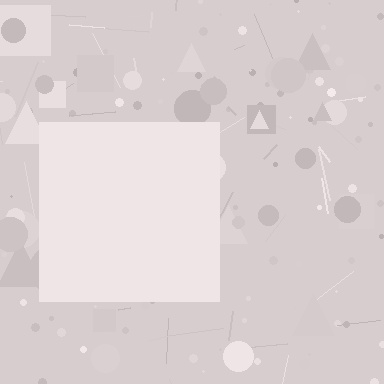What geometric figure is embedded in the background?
A square is embedded in the background.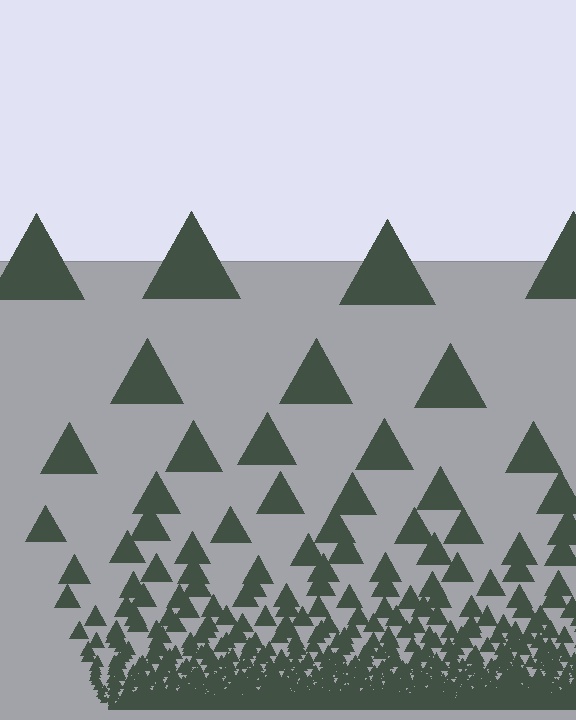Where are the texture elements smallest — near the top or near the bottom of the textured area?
Near the bottom.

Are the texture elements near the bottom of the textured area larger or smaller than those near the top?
Smaller. The gradient is inverted — elements near the bottom are smaller and denser.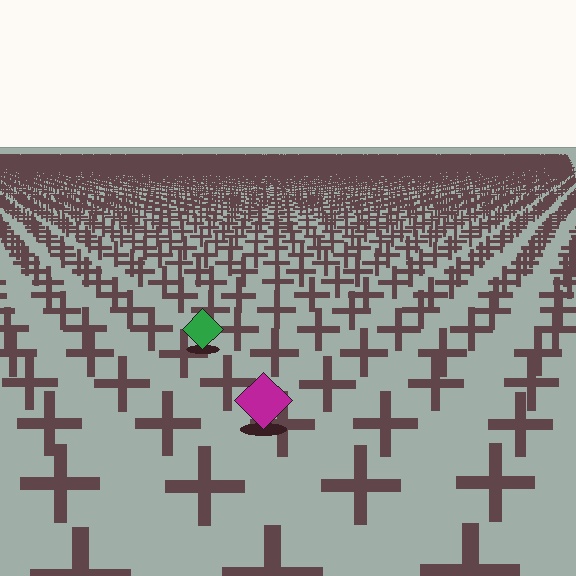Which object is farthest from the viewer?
The green diamond is farthest from the viewer. It appears smaller and the ground texture around it is denser.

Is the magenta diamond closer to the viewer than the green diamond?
Yes. The magenta diamond is closer — you can tell from the texture gradient: the ground texture is coarser near it.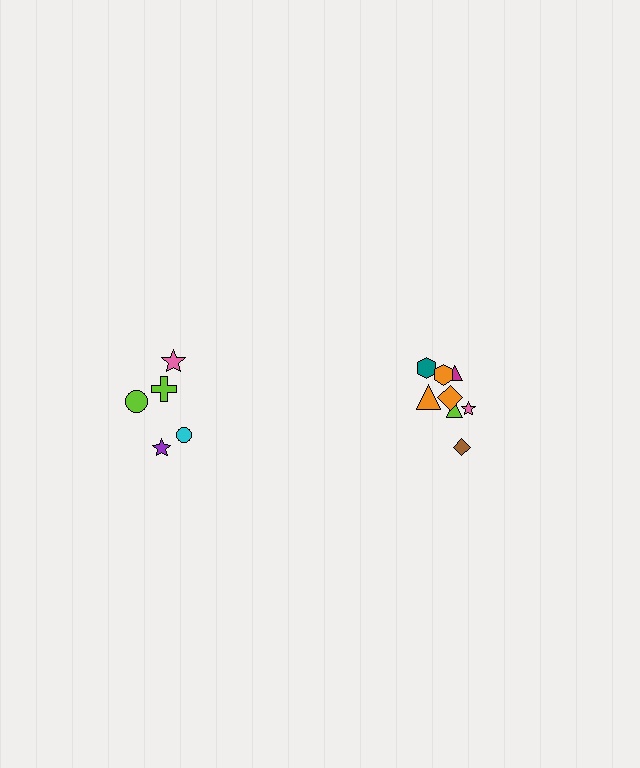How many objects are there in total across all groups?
There are 13 objects.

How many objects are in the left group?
There are 5 objects.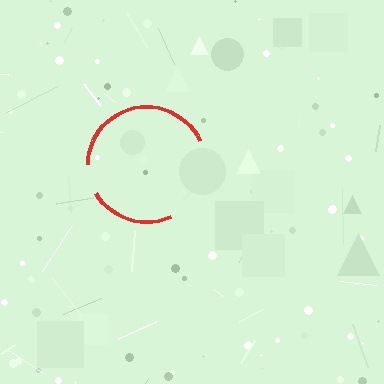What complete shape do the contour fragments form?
The contour fragments form a circle.